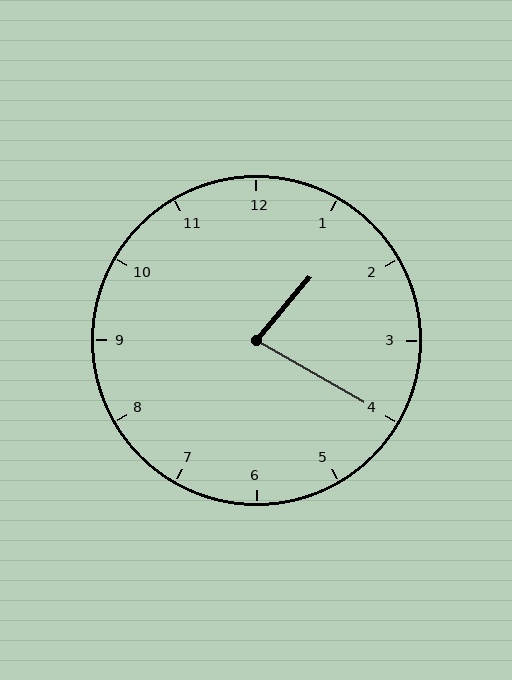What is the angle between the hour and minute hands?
Approximately 80 degrees.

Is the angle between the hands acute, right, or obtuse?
It is acute.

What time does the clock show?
1:20.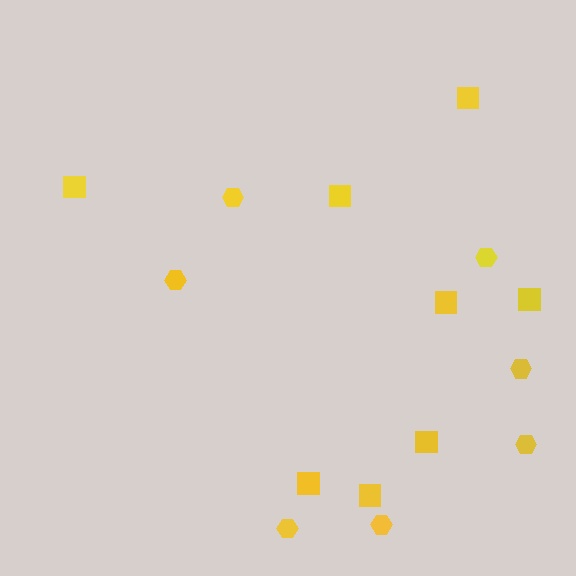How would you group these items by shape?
There are 2 groups: one group of squares (8) and one group of hexagons (7).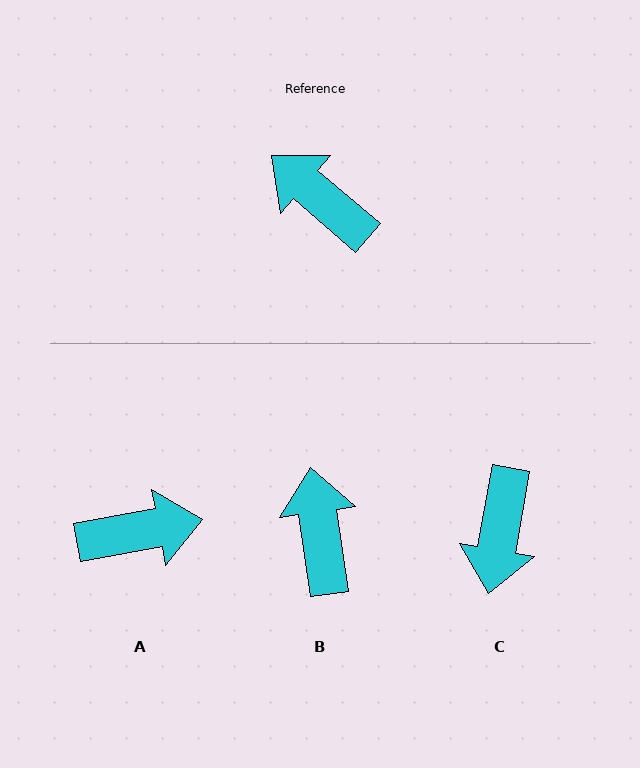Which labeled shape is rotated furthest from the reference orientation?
A, about 129 degrees away.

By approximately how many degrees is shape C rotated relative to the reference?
Approximately 121 degrees counter-clockwise.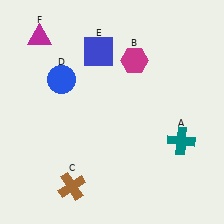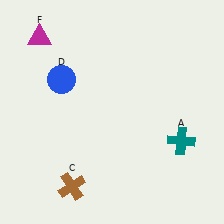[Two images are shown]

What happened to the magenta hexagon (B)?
The magenta hexagon (B) was removed in Image 2. It was in the top-right area of Image 1.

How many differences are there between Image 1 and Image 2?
There are 2 differences between the two images.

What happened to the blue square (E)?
The blue square (E) was removed in Image 2. It was in the top-left area of Image 1.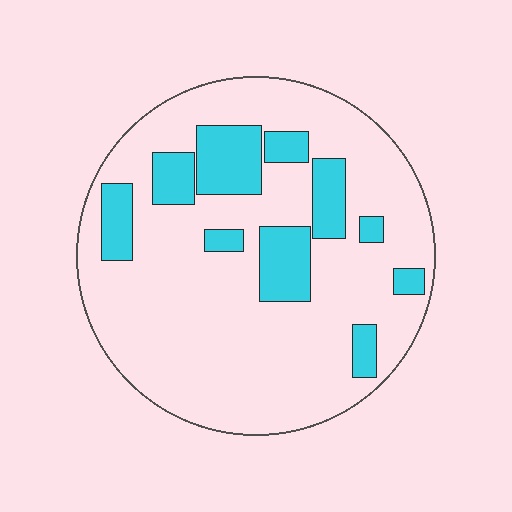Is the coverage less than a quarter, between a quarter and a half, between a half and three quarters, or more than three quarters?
Less than a quarter.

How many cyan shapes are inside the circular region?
10.